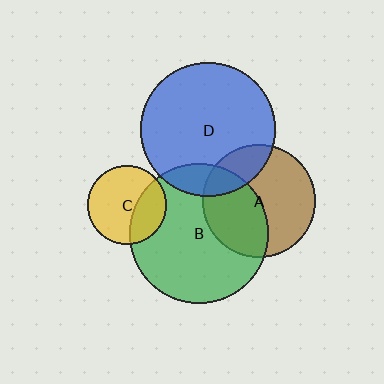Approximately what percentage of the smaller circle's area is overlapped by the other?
Approximately 30%.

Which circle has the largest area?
Circle B (green).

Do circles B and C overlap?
Yes.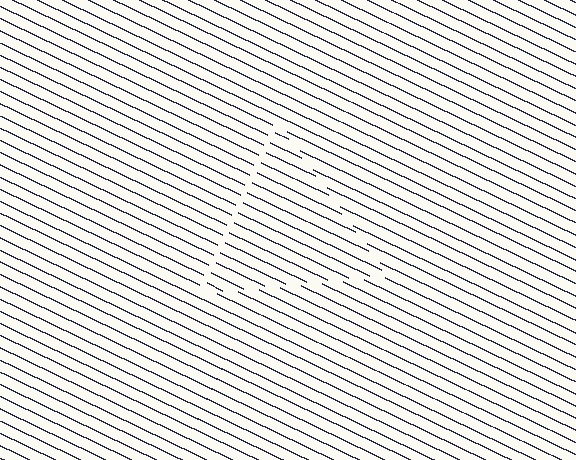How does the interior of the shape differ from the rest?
The interior of the shape contains the same grating, shifted by half a period — the contour is defined by the phase discontinuity where line-ends from the inner and outer gratings abut.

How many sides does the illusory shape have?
3 sides — the line-ends trace a triangle.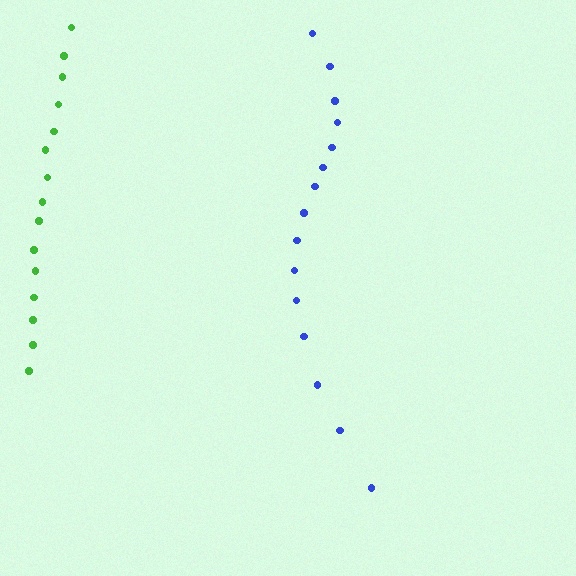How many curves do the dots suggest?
There are 2 distinct paths.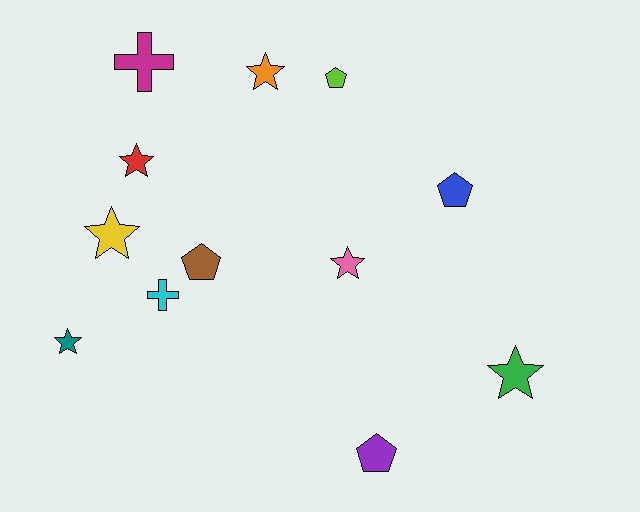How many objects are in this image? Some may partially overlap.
There are 12 objects.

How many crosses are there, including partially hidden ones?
There are 2 crosses.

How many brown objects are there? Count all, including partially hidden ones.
There is 1 brown object.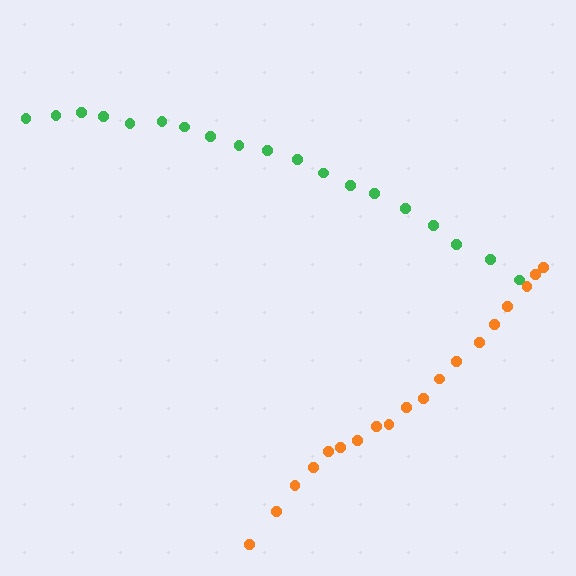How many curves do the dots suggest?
There are 2 distinct paths.